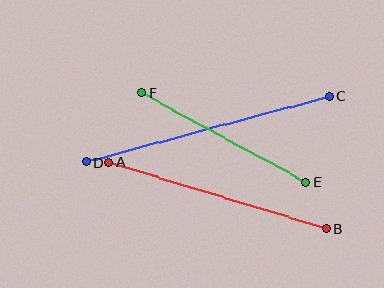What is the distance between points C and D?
The distance is approximately 251 pixels.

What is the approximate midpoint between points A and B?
The midpoint is at approximately (217, 195) pixels.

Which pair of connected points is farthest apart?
Points C and D are farthest apart.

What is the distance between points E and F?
The distance is approximately 187 pixels.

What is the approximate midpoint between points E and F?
The midpoint is at approximately (224, 138) pixels.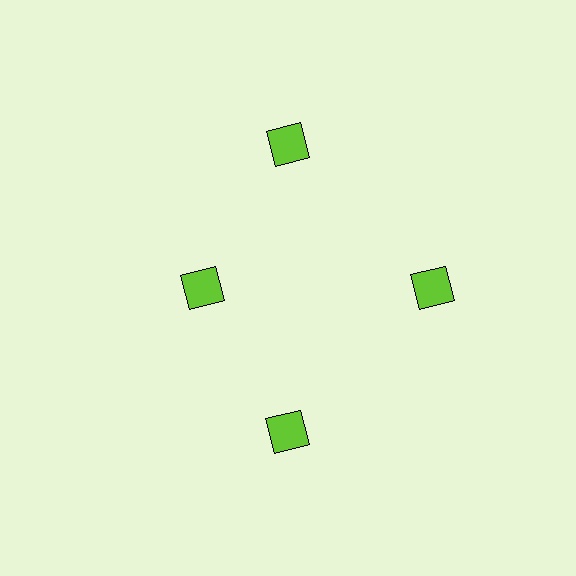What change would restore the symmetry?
The symmetry would be restored by moving it outward, back onto the ring so that all 4 squares sit at equal angles and equal distance from the center.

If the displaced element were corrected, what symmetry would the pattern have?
It would have 4-fold rotational symmetry — the pattern would map onto itself every 90 degrees.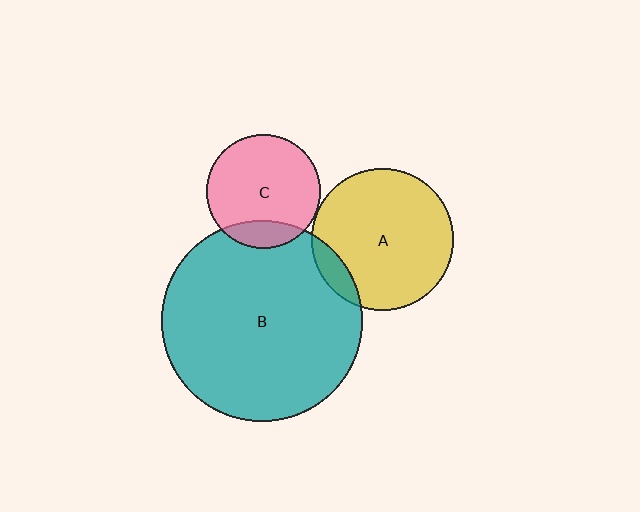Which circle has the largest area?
Circle B (teal).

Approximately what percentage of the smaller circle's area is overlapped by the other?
Approximately 10%.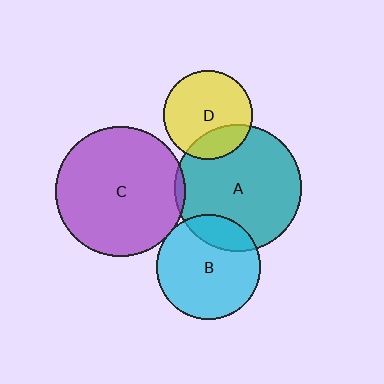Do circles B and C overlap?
Yes.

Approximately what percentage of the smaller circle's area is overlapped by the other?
Approximately 5%.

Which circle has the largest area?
Circle C (purple).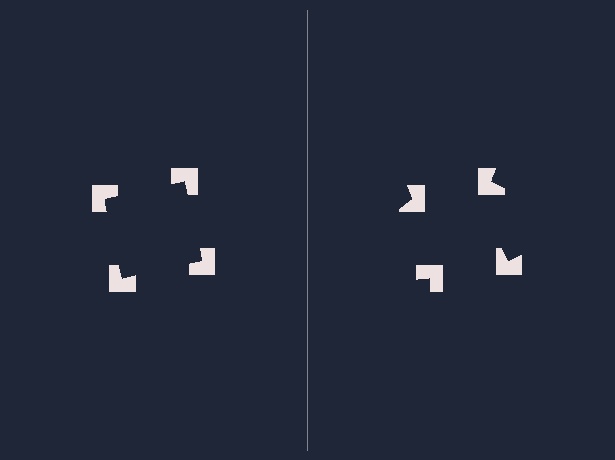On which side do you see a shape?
An illusory square appears on the left side. On the right side the wedge cuts are rotated, so no coherent shape forms.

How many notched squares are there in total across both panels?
8 — 4 on each side.